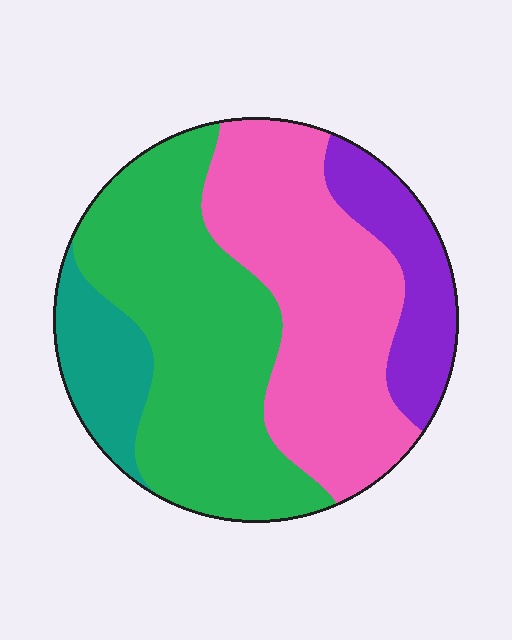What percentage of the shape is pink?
Pink takes up between a third and a half of the shape.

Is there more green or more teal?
Green.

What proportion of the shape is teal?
Teal takes up about one tenth (1/10) of the shape.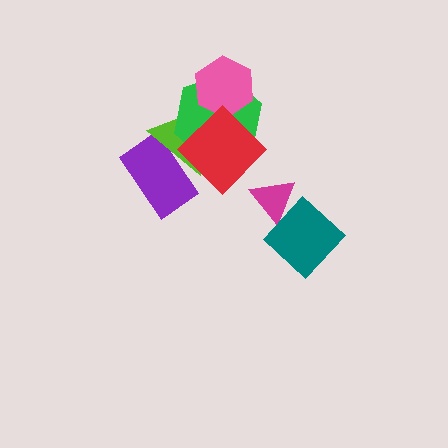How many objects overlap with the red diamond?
4 objects overlap with the red diamond.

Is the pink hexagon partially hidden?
Yes, it is partially covered by another shape.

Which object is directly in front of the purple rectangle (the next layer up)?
The lime triangle is directly in front of the purple rectangle.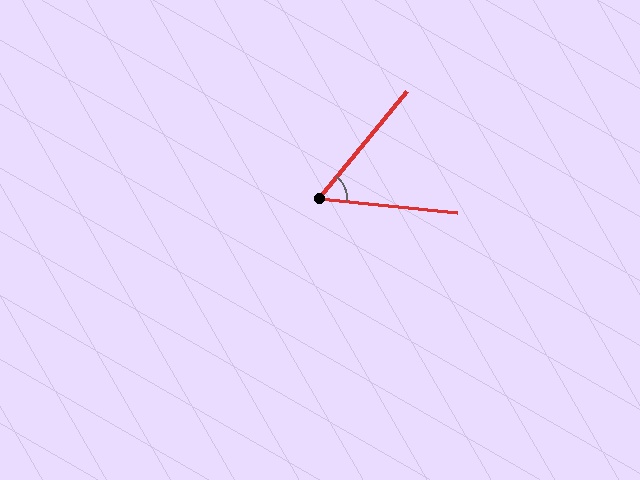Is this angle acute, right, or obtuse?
It is acute.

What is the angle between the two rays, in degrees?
Approximately 56 degrees.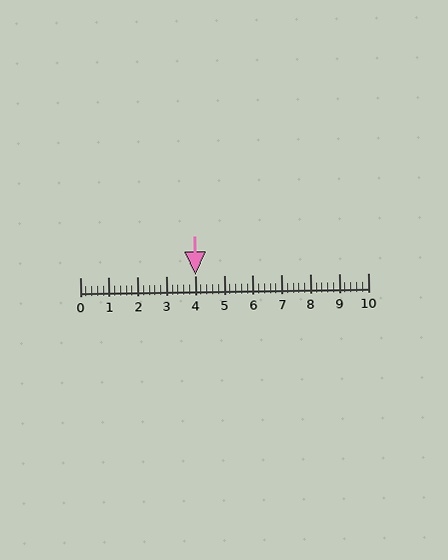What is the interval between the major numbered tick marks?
The major tick marks are spaced 1 units apart.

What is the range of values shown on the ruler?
The ruler shows values from 0 to 10.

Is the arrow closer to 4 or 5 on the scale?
The arrow is closer to 4.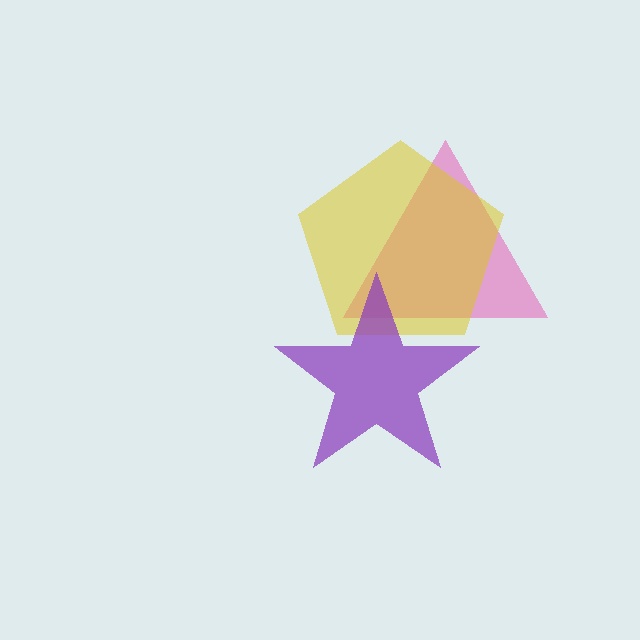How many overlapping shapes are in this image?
There are 3 overlapping shapes in the image.